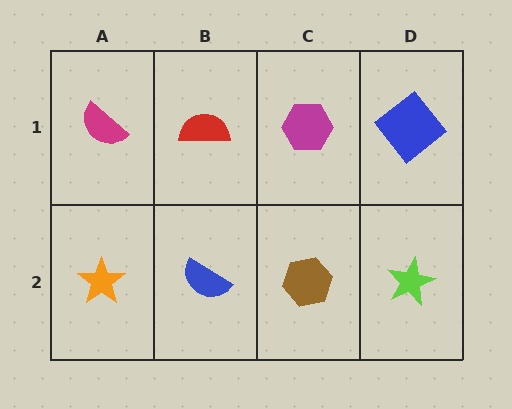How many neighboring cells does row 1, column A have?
2.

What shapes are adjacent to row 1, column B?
A blue semicircle (row 2, column B), a magenta semicircle (row 1, column A), a magenta hexagon (row 1, column C).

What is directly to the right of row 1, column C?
A blue diamond.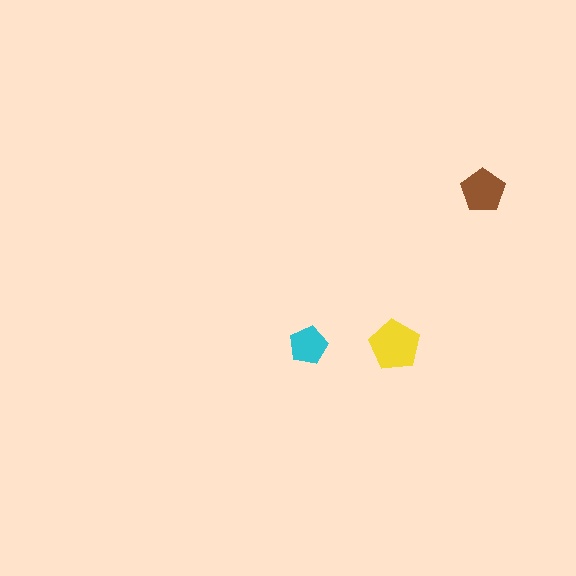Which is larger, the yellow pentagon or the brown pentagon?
The yellow one.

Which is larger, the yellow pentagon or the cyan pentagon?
The yellow one.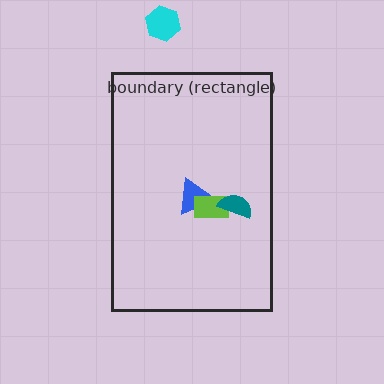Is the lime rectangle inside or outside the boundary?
Inside.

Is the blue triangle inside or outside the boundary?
Inside.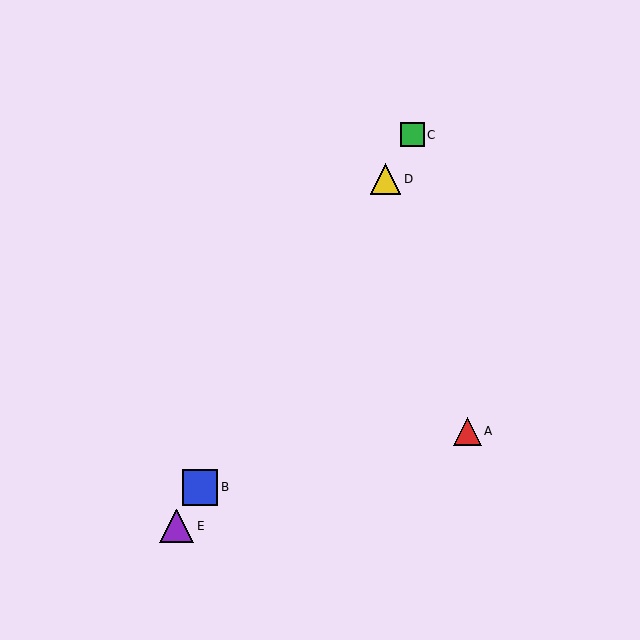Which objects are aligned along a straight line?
Objects B, C, D, E are aligned along a straight line.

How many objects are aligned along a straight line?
4 objects (B, C, D, E) are aligned along a straight line.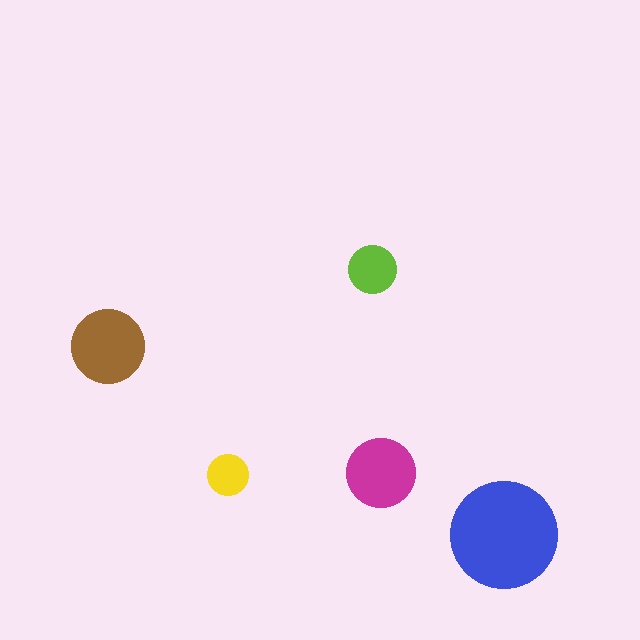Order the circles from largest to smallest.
the blue one, the brown one, the magenta one, the lime one, the yellow one.